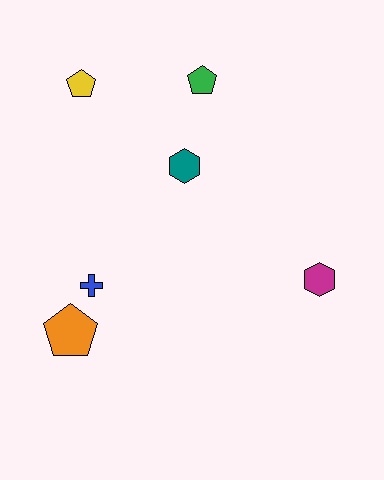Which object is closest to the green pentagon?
The teal hexagon is closest to the green pentagon.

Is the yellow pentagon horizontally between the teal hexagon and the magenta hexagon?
No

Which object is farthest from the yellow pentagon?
The magenta hexagon is farthest from the yellow pentagon.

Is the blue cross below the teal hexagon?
Yes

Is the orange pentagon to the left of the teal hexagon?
Yes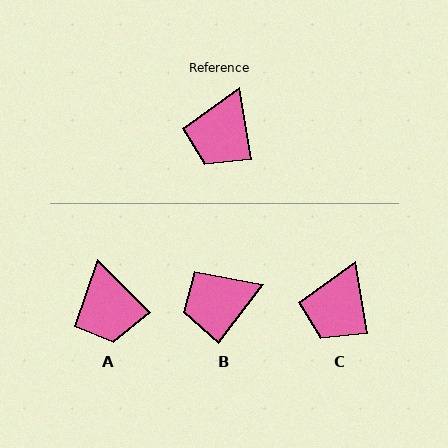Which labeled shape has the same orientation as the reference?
C.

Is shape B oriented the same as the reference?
No, it is off by about 47 degrees.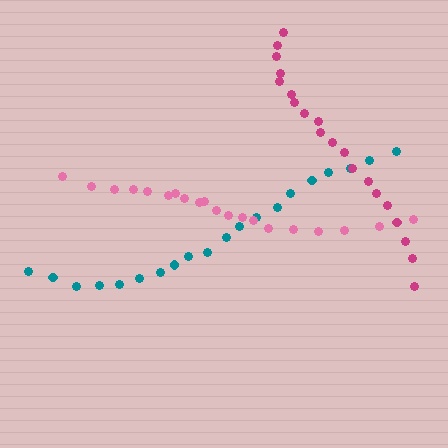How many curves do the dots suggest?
There are 3 distinct paths.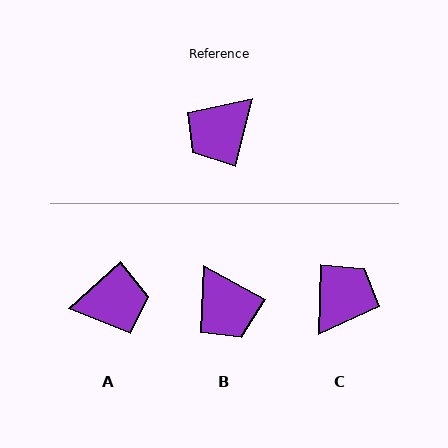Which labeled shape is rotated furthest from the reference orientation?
C, about 167 degrees away.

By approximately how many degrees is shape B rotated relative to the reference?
Approximately 76 degrees counter-clockwise.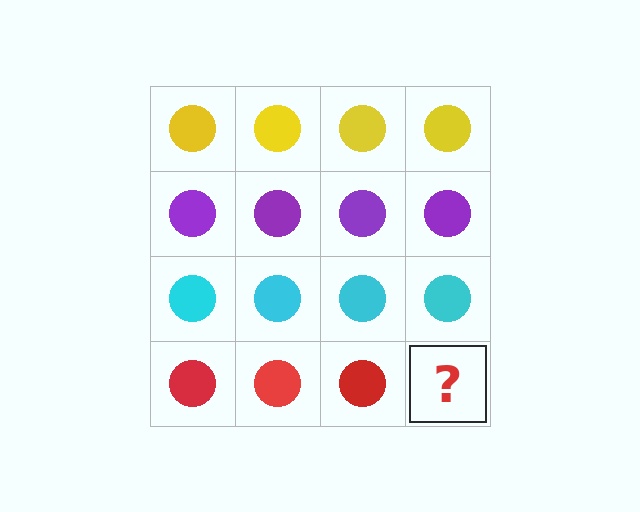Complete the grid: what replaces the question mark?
The question mark should be replaced with a red circle.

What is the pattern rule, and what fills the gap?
The rule is that each row has a consistent color. The gap should be filled with a red circle.